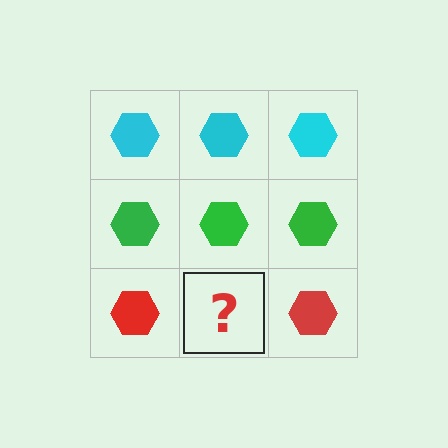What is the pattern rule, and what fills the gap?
The rule is that each row has a consistent color. The gap should be filled with a red hexagon.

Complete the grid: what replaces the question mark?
The question mark should be replaced with a red hexagon.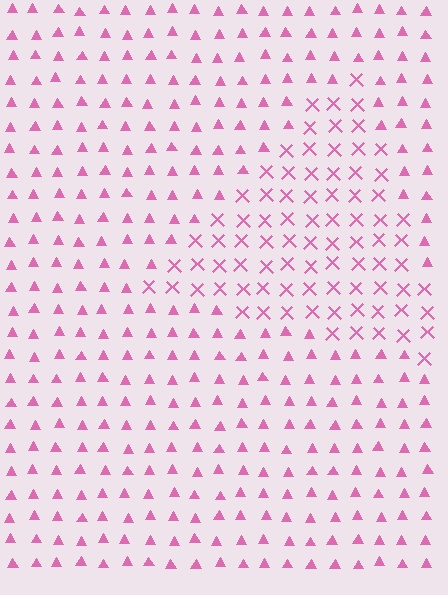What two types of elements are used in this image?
The image uses X marks inside the triangle region and triangles outside it.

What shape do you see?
I see a triangle.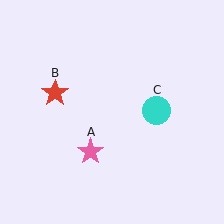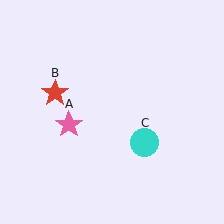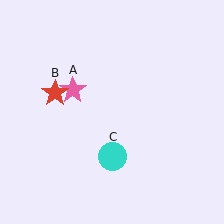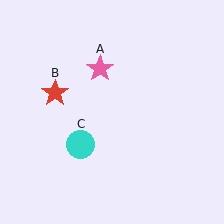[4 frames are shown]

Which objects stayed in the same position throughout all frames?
Red star (object B) remained stationary.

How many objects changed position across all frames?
2 objects changed position: pink star (object A), cyan circle (object C).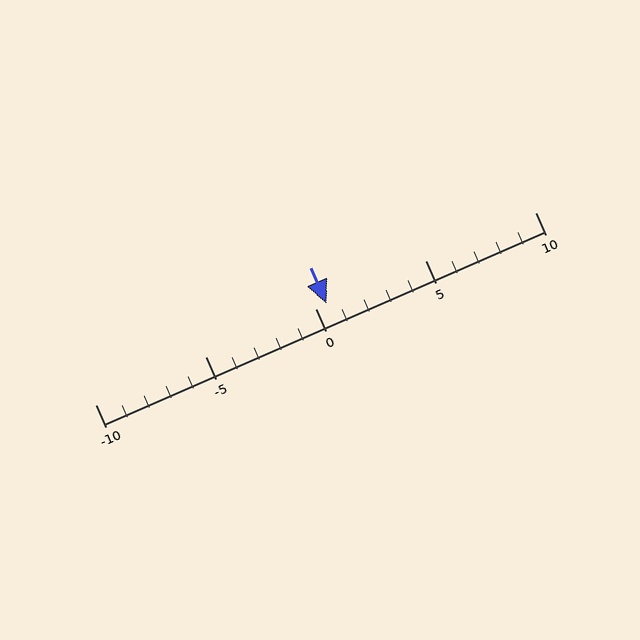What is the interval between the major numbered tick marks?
The major tick marks are spaced 5 units apart.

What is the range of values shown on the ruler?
The ruler shows values from -10 to 10.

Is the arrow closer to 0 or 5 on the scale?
The arrow is closer to 0.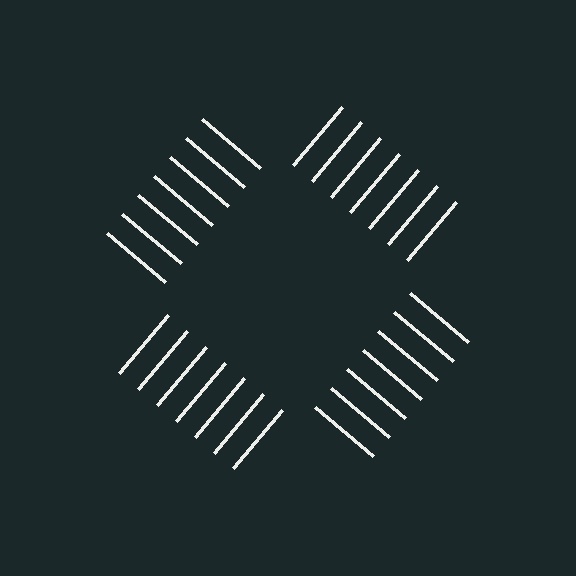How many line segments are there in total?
28 — 7 along each of the 4 edges.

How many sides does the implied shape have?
4 sides — the line-ends trace a square.